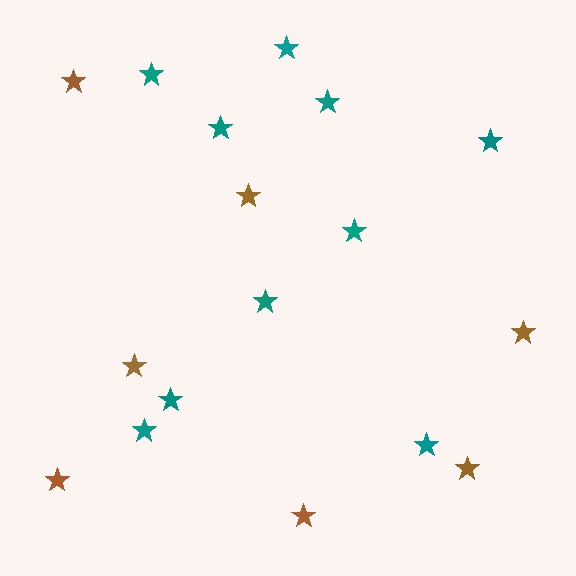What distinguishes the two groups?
There are 2 groups: one group of brown stars (7) and one group of teal stars (10).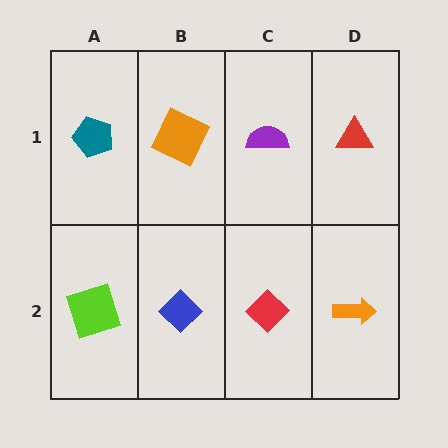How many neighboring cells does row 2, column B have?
3.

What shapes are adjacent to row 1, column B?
A blue diamond (row 2, column B), a teal pentagon (row 1, column A), a purple semicircle (row 1, column C).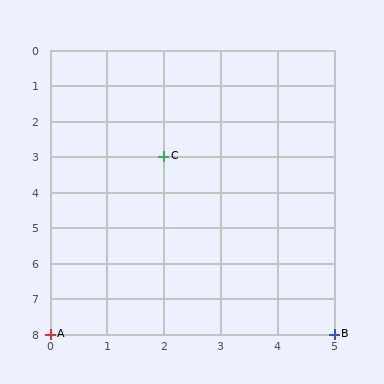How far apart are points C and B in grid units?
Points C and B are 3 columns and 5 rows apart (about 5.8 grid units diagonally).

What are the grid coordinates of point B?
Point B is at grid coordinates (5, 8).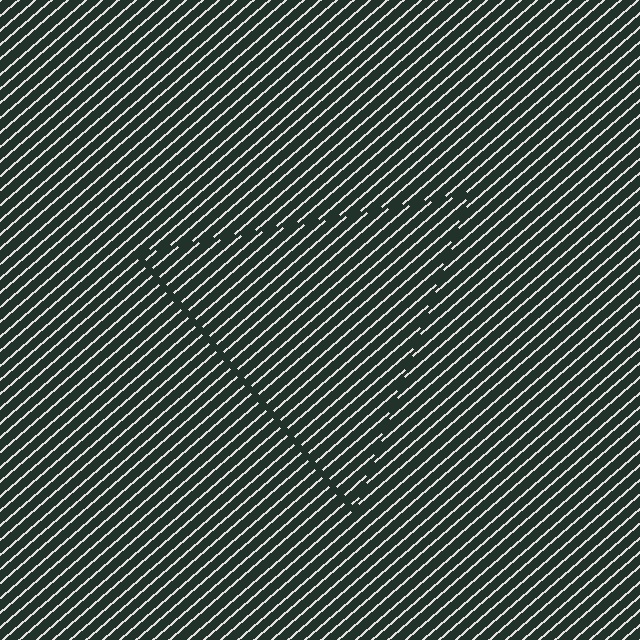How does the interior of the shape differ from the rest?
The interior of the shape contains the same grating, shifted by half a period — the contour is defined by the phase discontinuity where line-ends from the inner and outer gratings abut.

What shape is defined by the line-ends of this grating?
An illusory triangle. The interior of the shape contains the same grating, shifted by half a period — the contour is defined by the phase discontinuity where line-ends from the inner and outer gratings abut.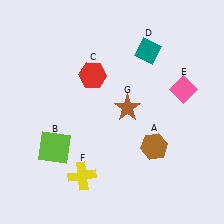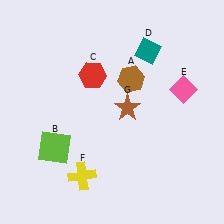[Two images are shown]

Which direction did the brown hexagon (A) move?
The brown hexagon (A) moved up.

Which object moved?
The brown hexagon (A) moved up.